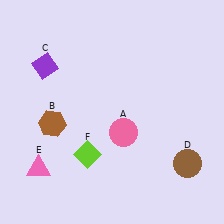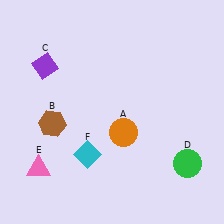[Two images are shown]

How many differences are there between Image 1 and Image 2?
There are 3 differences between the two images.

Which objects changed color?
A changed from pink to orange. D changed from brown to green. F changed from lime to cyan.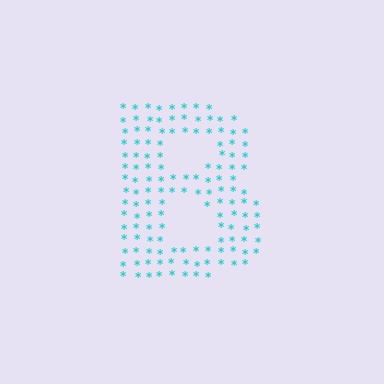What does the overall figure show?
The overall figure shows the letter B.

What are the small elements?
The small elements are asterisks.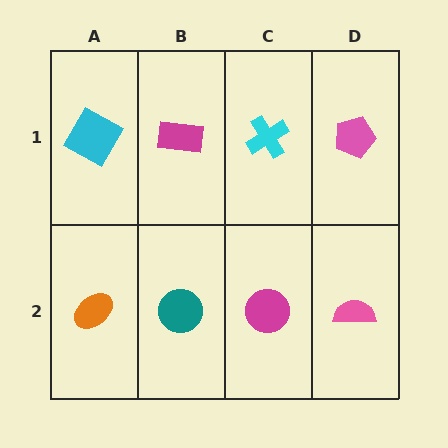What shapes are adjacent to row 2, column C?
A cyan cross (row 1, column C), a teal circle (row 2, column B), a pink semicircle (row 2, column D).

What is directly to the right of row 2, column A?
A teal circle.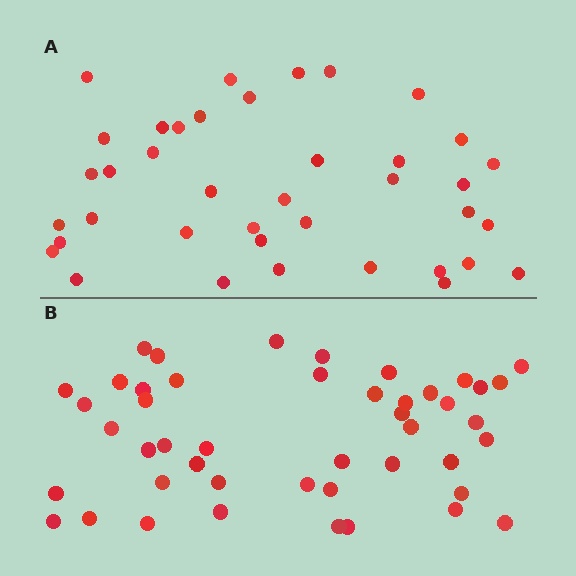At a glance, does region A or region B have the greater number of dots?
Region B (the bottom region) has more dots.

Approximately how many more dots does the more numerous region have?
Region B has roughly 8 or so more dots than region A.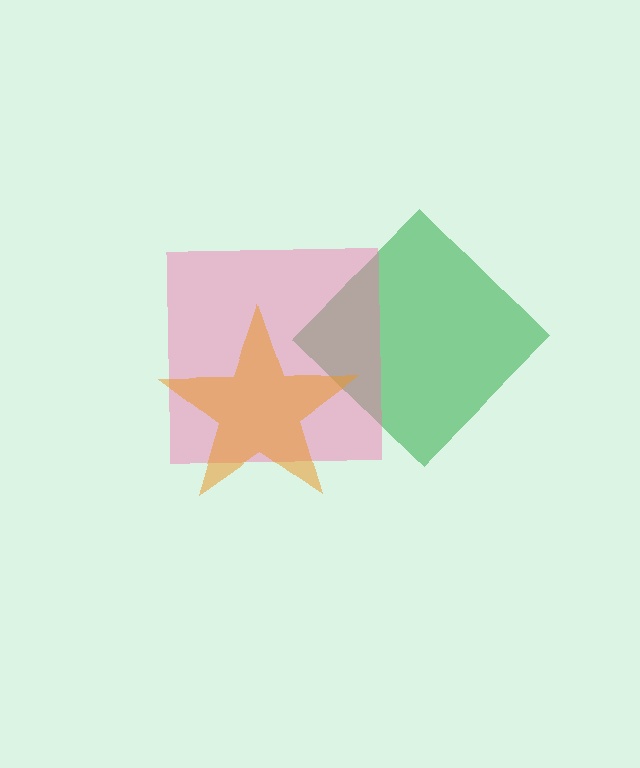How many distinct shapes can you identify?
There are 3 distinct shapes: a green diamond, a pink square, an orange star.